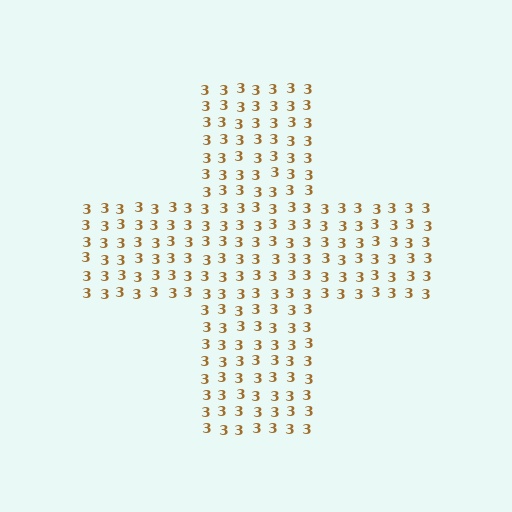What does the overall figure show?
The overall figure shows a cross.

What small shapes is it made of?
It is made of small digit 3's.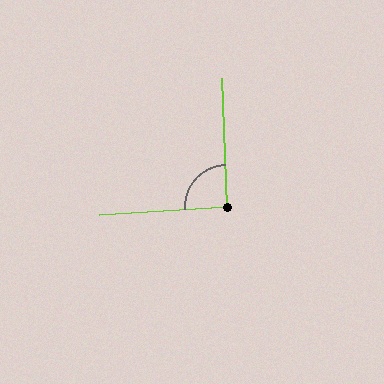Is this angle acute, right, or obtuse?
It is approximately a right angle.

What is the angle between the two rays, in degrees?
Approximately 92 degrees.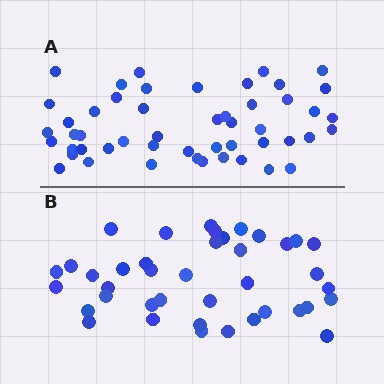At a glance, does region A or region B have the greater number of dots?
Region A (the top region) has more dots.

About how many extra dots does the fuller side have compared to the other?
Region A has roughly 10 or so more dots than region B.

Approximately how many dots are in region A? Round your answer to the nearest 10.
About 50 dots.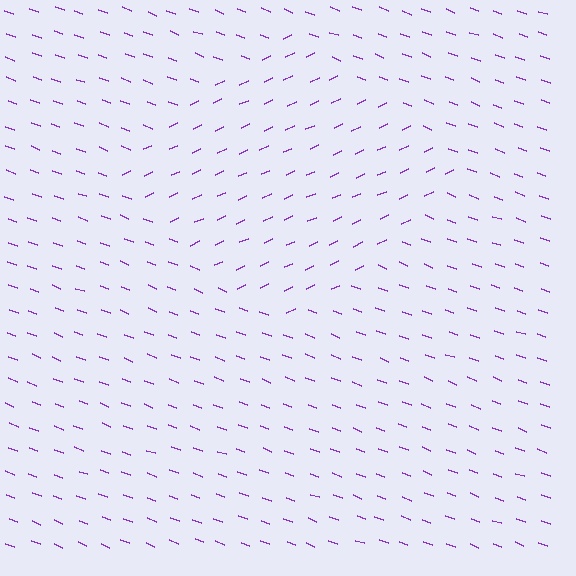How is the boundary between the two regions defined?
The boundary is defined purely by a change in line orientation (approximately 45 degrees difference). All lines are the same color and thickness.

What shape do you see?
I see a diamond.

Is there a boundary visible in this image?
Yes, there is a texture boundary formed by a change in line orientation.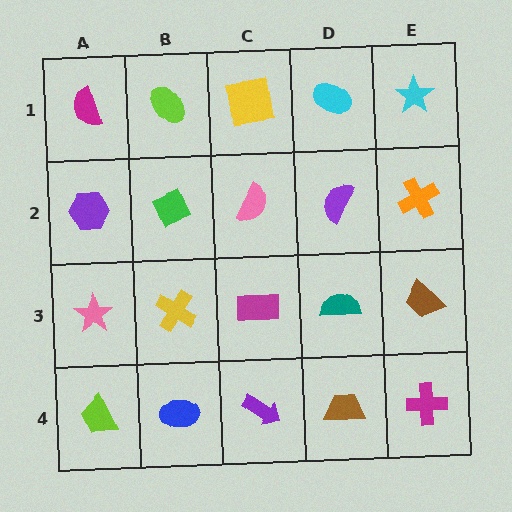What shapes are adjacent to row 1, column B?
A green diamond (row 2, column B), a magenta semicircle (row 1, column A), a yellow square (row 1, column C).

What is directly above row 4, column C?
A magenta rectangle.